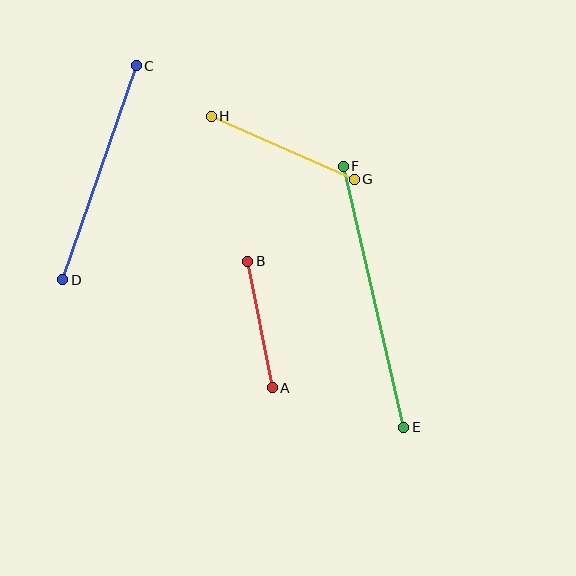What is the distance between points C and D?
The distance is approximately 226 pixels.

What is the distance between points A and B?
The distance is approximately 129 pixels.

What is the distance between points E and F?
The distance is approximately 268 pixels.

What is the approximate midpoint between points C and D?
The midpoint is at approximately (99, 173) pixels.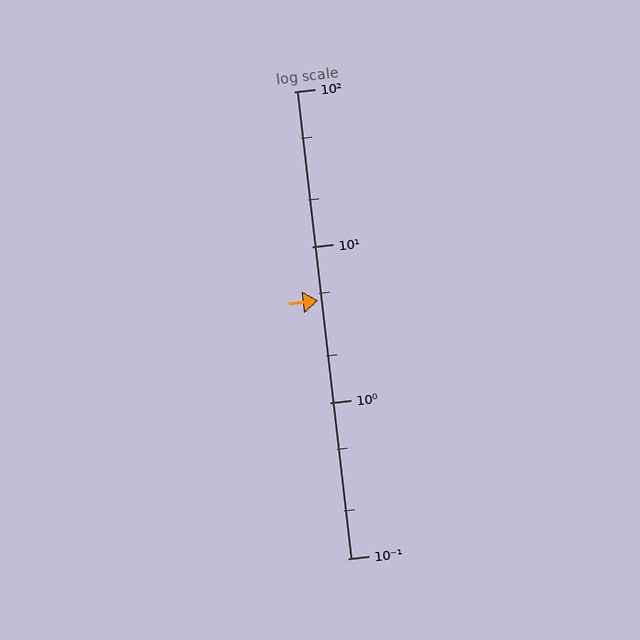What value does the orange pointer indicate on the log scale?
The pointer indicates approximately 4.5.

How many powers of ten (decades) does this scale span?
The scale spans 3 decades, from 0.1 to 100.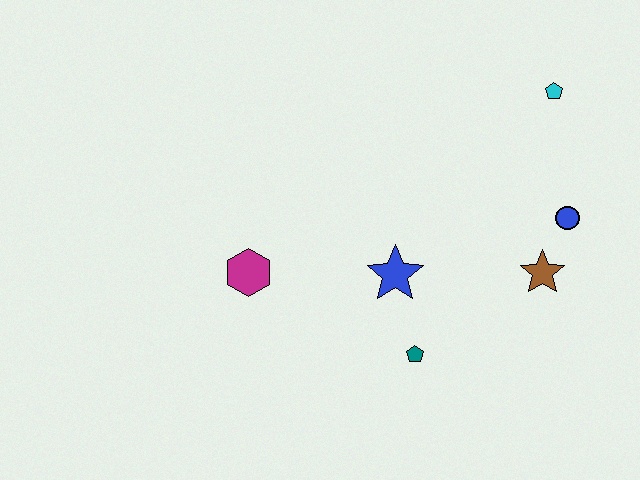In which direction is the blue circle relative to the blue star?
The blue circle is to the right of the blue star.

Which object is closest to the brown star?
The blue circle is closest to the brown star.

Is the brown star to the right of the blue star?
Yes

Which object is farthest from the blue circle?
The magenta hexagon is farthest from the blue circle.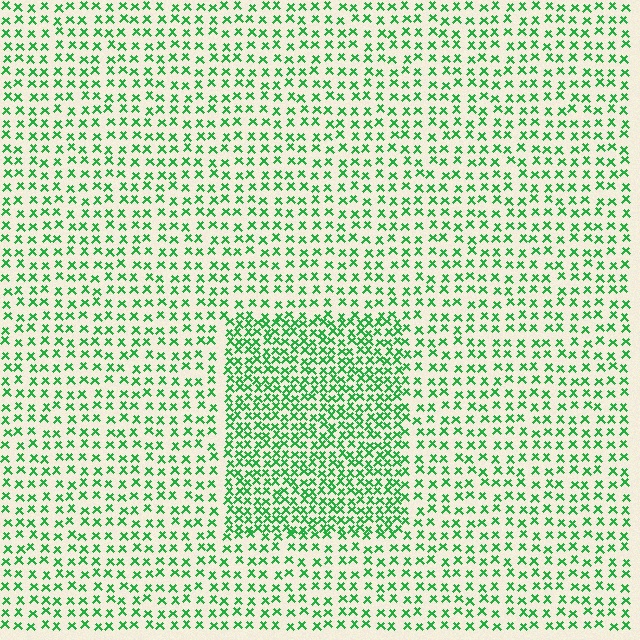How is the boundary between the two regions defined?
The boundary is defined by a change in element density (approximately 1.9x ratio). All elements are the same color, size, and shape.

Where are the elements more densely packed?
The elements are more densely packed inside the rectangle boundary.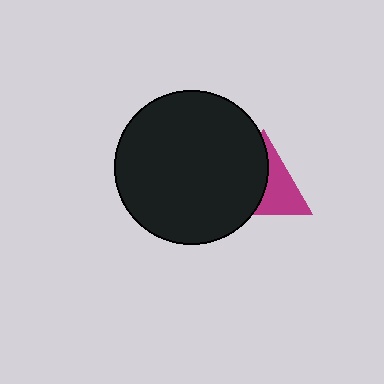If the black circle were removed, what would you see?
You would see the complete magenta triangle.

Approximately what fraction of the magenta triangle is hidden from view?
Roughly 52% of the magenta triangle is hidden behind the black circle.